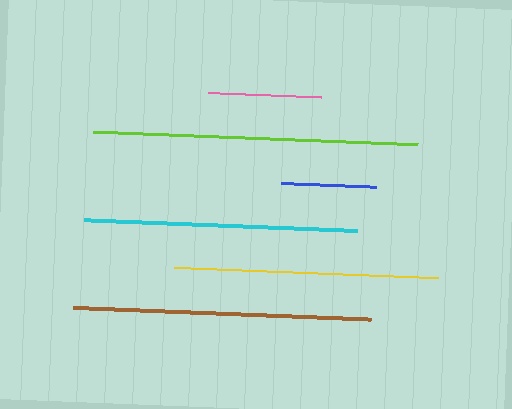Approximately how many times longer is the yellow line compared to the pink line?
The yellow line is approximately 2.3 times the length of the pink line.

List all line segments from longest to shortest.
From longest to shortest: lime, brown, cyan, yellow, pink, blue.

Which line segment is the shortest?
The blue line is the shortest at approximately 95 pixels.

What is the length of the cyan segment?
The cyan segment is approximately 272 pixels long.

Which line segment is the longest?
The lime line is the longest at approximately 325 pixels.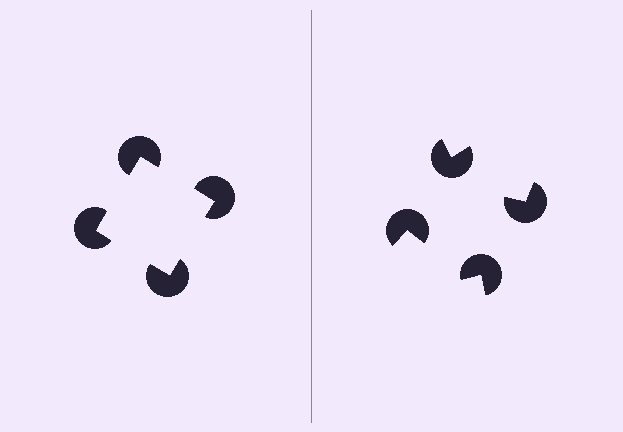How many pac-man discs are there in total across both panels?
8 — 4 on each side.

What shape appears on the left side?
An illusory square.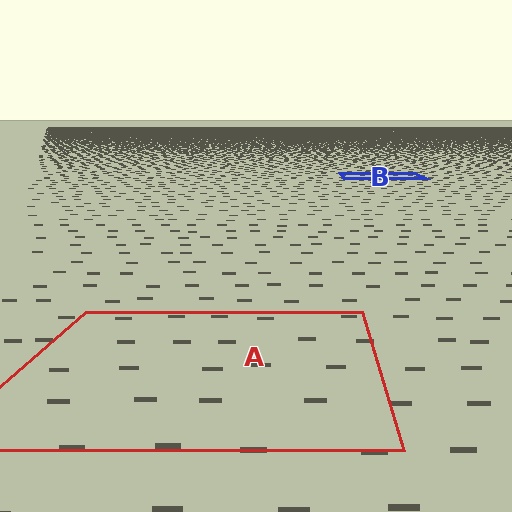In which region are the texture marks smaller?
The texture marks are smaller in region B, because it is farther away.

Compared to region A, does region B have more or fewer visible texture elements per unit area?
Region B has more texture elements per unit area — they are packed more densely because it is farther away.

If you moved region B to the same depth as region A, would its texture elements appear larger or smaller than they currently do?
They would appear larger. At a closer depth, the same texture elements are projected at a bigger on-screen size.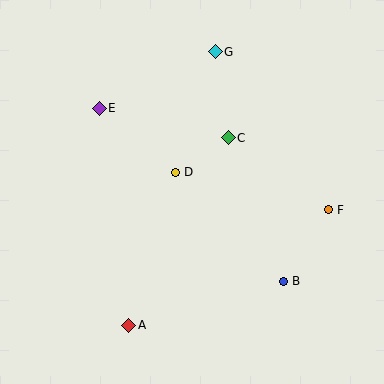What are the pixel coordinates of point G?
Point G is at (215, 52).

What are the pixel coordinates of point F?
Point F is at (328, 210).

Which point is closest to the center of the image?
Point D at (175, 172) is closest to the center.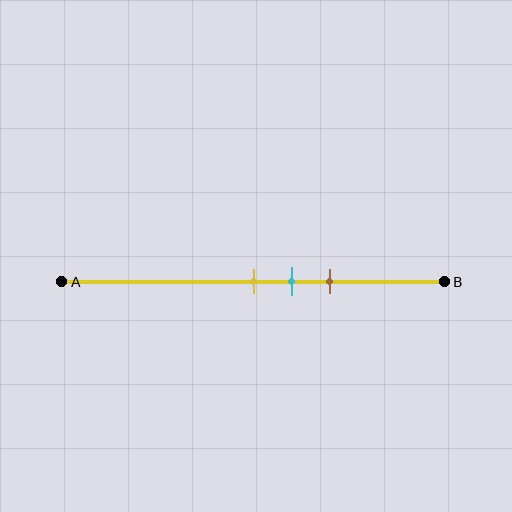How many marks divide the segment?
There are 3 marks dividing the segment.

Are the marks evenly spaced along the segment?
Yes, the marks are approximately evenly spaced.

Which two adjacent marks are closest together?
The yellow and cyan marks are the closest adjacent pair.